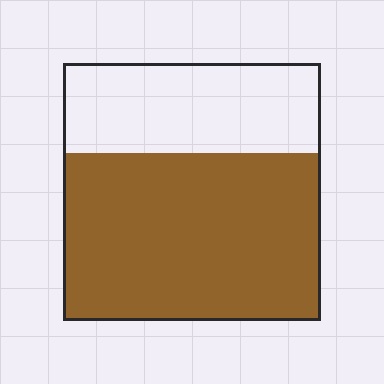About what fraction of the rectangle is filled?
About two thirds (2/3).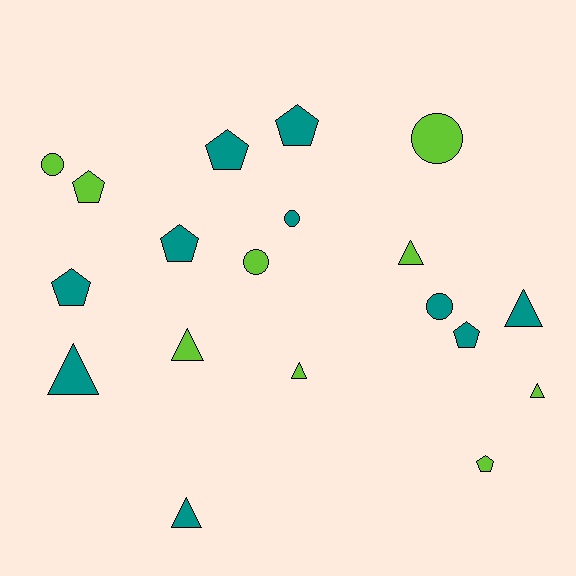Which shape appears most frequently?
Triangle, with 7 objects.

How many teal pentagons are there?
There are 5 teal pentagons.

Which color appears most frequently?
Teal, with 10 objects.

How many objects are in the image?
There are 19 objects.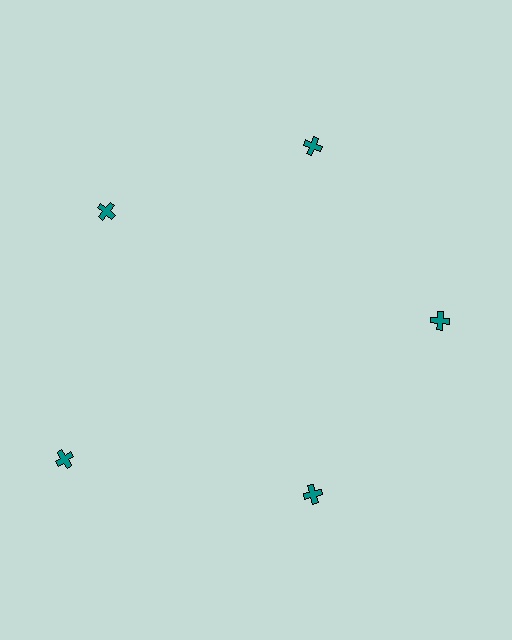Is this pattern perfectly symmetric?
No. The 5 teal crosses are arranged in a ring, but one element near the 8 o'clock position is pushed outward from the center, breaking the 5-fold rotational symmetry.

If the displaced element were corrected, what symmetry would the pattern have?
It would have 5-fold rotational symmetry — the pattern would map onto itself every 72 degrees.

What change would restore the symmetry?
The symmetry would be restored by moving it inward, back onto the ring so that all 5 crosses sit at equal angles and equal distance from the center.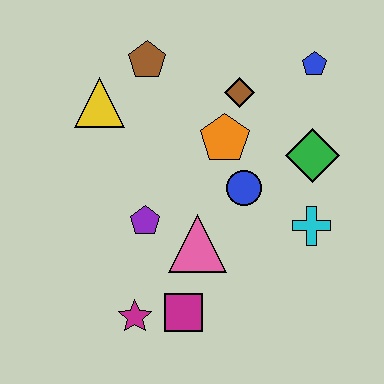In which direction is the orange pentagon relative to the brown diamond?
The orange pentagon is below the brown diamond.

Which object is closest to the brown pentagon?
The yellow triangle is closest to the brown pentagon.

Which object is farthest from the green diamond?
The magenta star is farthest from the green diamond.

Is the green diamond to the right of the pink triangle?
Yes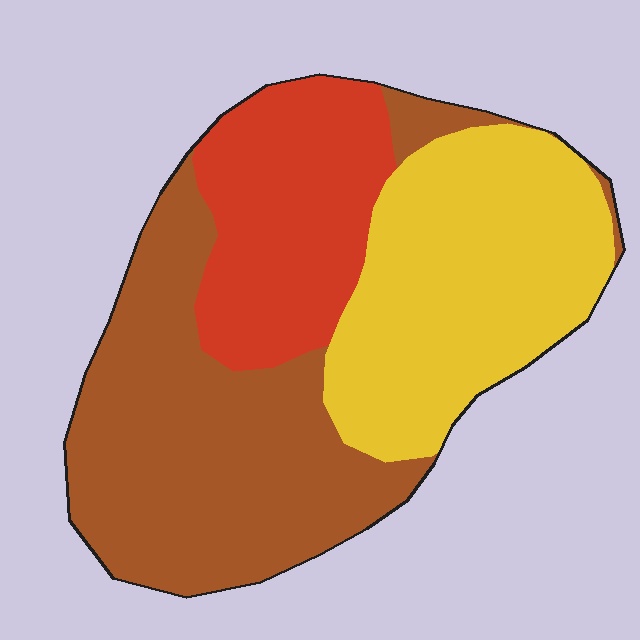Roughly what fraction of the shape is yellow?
Yellow covers 34% of the shape.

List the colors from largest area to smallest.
From largest to smallest: brown, yellow, red.